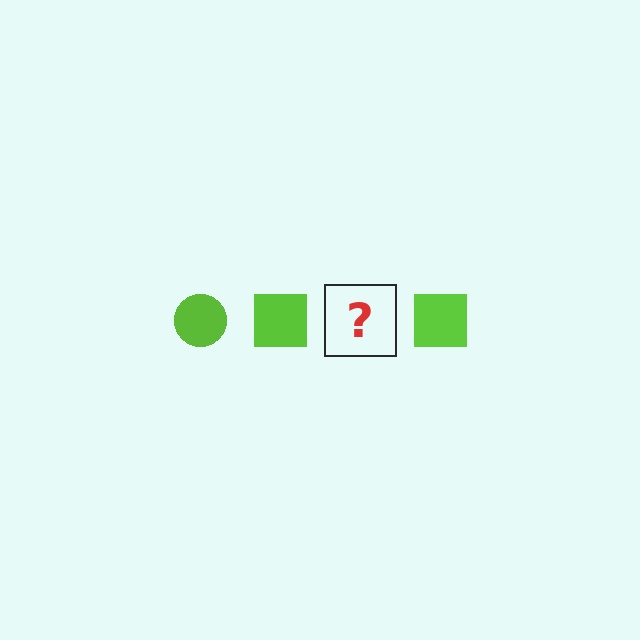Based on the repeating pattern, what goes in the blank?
The blank should be a lime circle.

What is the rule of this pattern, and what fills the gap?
The rule is that the pattern cycles through circle, square shapes in lime. The gap should be filled with a lime circle.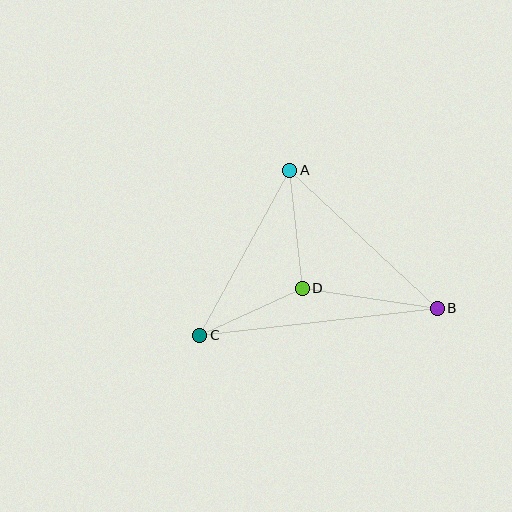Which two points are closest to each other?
Points C and D are closest to each other.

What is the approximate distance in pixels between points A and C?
The distance between A and C is approximately 188 pixels.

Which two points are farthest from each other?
Points B and C are farthest from each other.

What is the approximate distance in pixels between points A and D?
The distance between A and D is approximately 118 pixels.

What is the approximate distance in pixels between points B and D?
The distance between B and D is approximately 136 pixels.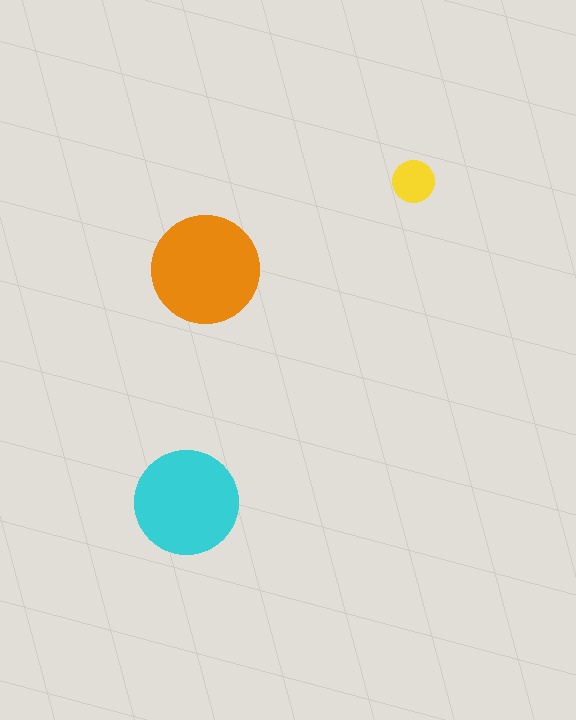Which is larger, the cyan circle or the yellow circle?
The cyan one.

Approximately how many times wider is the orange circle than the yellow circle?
About 2.5 times wider.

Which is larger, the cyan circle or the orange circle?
The orange one.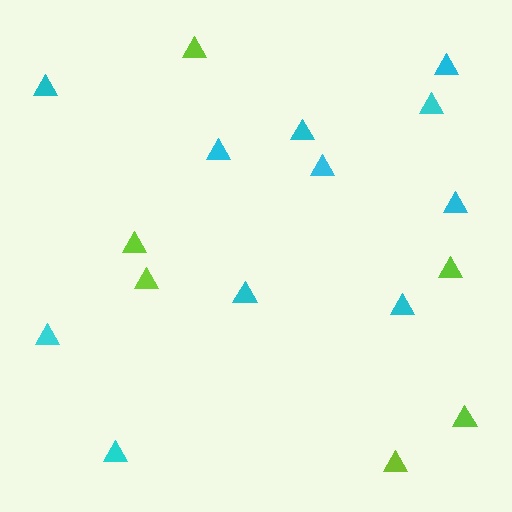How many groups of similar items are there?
There are 2 groups: one group of cyan triangles (11) and one group of lime triangles (6).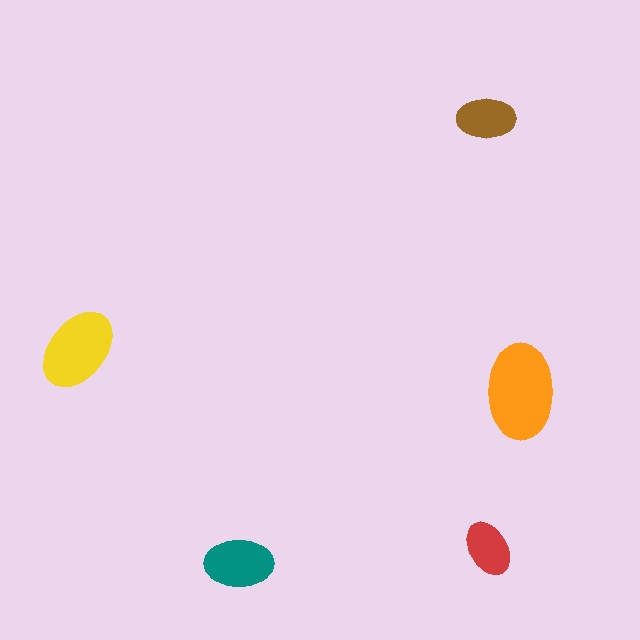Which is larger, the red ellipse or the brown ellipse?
The brown one.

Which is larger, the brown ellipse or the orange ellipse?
The orange one.